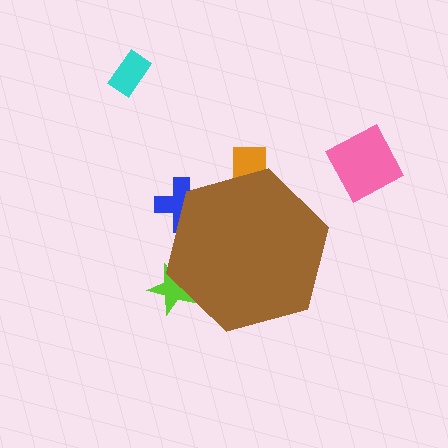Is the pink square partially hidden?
No, the pink square is fully visible.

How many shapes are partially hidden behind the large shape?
3 shapes are partially hidden.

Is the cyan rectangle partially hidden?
No, the cyan rectangle is fully visible.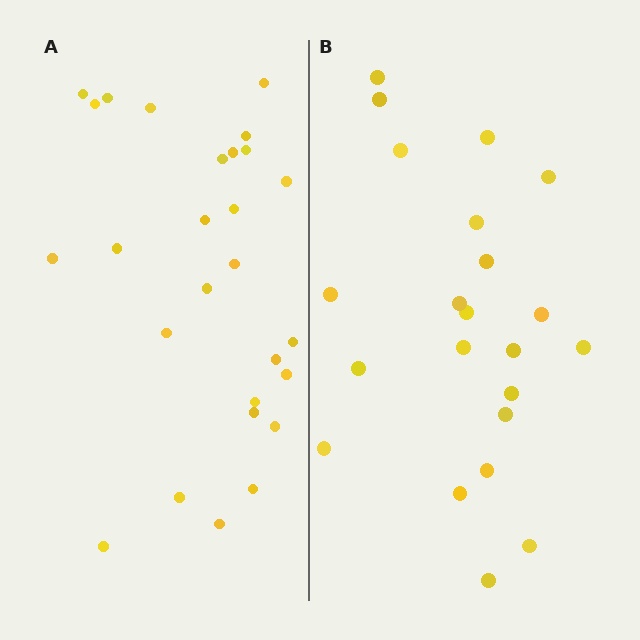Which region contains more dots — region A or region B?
Region A (the left region) has more dots.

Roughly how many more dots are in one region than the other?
Region A has about 5 more dots than region B.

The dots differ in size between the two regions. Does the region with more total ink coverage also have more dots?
No. Region B has more total ink coverage because its dots are larger, but region A actually contains more individual dots. Total area can be misleading — the number of items is what matters here.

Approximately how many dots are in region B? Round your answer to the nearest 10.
About 20 dots. (The exact count is 22, which rounds to 20.)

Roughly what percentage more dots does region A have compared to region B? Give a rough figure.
About 25% more.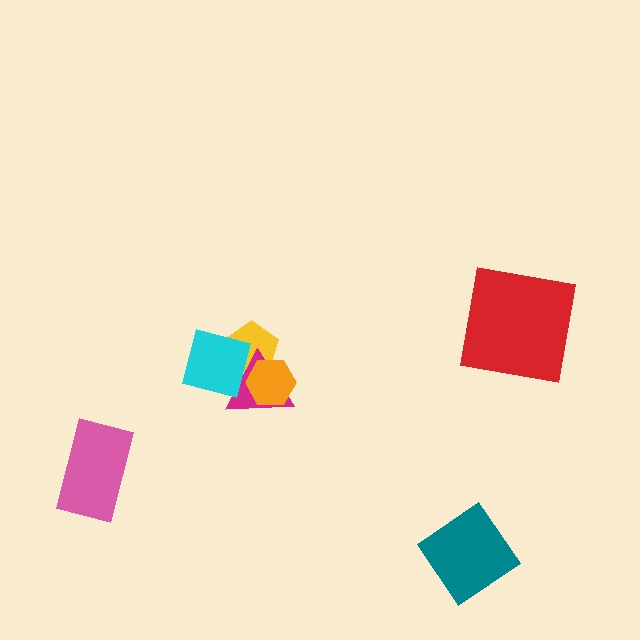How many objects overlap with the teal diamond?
0 objects overlap with the teal diamond.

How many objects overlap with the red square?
0 objects overlap with the red square.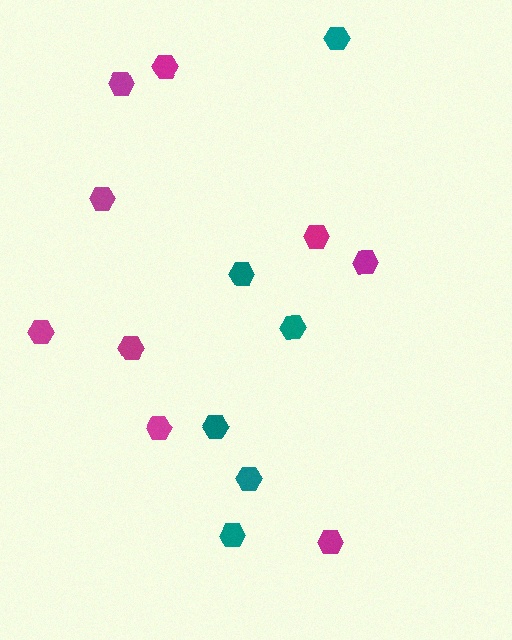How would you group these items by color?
There are 2 groups: one group of teal hexagons (6) and one group of magenta hexagons (9).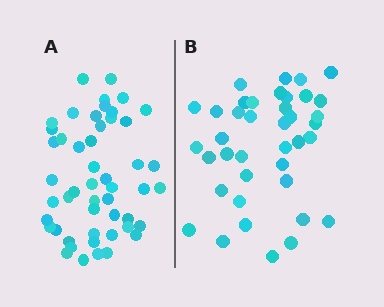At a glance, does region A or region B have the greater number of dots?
Region A (the left region) has more dots.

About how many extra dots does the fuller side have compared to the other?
Region A has roughly 12 or so more dots than region B.